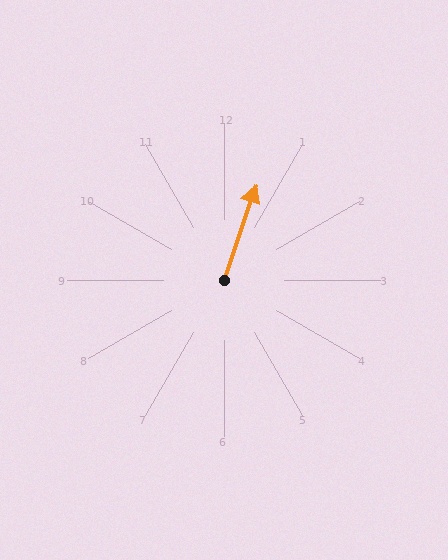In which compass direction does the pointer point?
North.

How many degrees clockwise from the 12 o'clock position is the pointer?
Approximately 19 degrees.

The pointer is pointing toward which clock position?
Roughly 1 o'clock.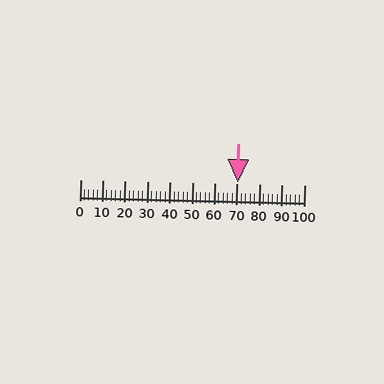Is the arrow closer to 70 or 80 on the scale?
The arrow is closer to 70.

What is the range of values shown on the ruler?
The ruler shows values from 0 to 100.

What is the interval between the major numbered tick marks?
The major tick marks are spaced 10 units apart.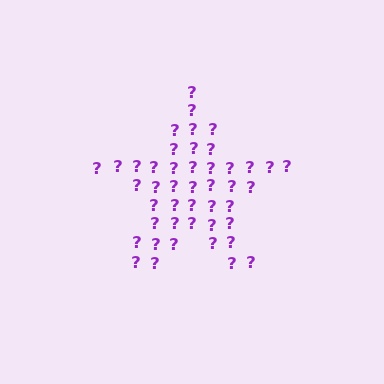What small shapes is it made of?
It is made of small question marks.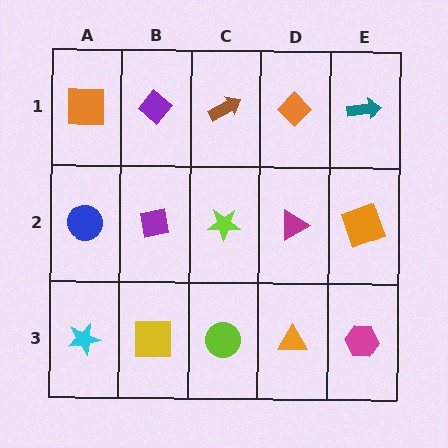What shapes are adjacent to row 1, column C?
A lime star (row 2, column C), a purple diamond (row 1, column B), an orange diamond (row 1, column D).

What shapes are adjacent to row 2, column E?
A teal arrow (row 1, column E), a magenta hexagon (row 3, column E), a magenta triangle (row 2, column D).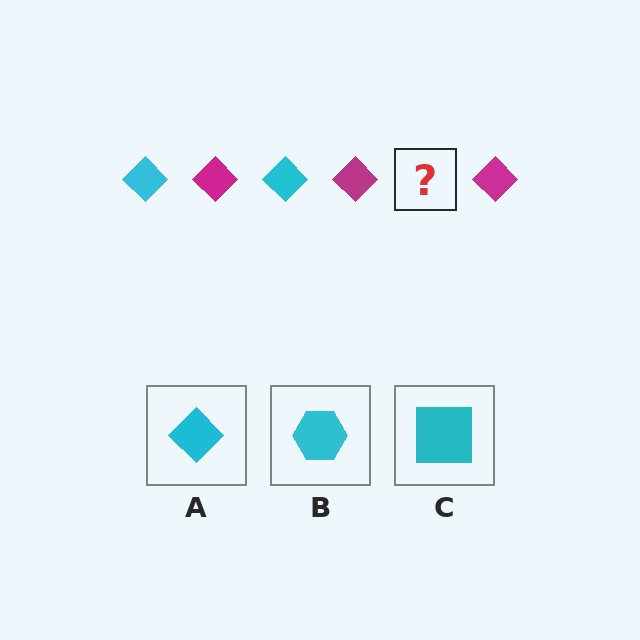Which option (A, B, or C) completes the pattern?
A.